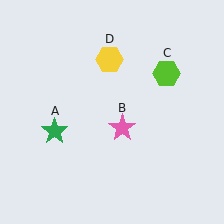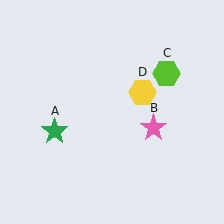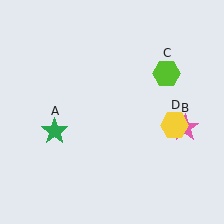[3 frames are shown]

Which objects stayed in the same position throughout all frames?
Green star (object A) and lime hexagon (object C) remained stationary.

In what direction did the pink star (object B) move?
The pink star (object B) moved right.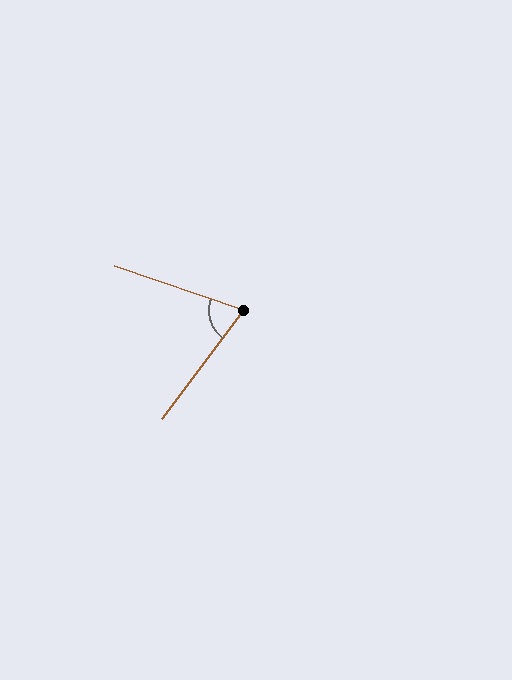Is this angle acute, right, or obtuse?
It is acute.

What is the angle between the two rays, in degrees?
Approximately 72 degrees.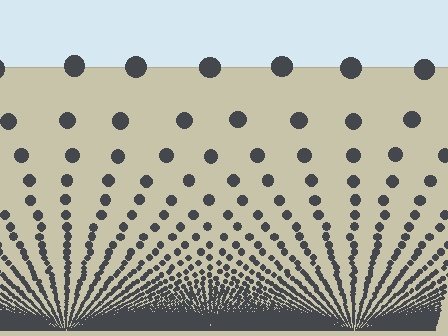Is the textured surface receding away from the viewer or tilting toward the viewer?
The surface appears to tilt toward the viewer. Texture elements get larger and sparser toward the top.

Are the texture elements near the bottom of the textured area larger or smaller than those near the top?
Smaller. The gradient is inverted — elements near the bottom are smaller and denser.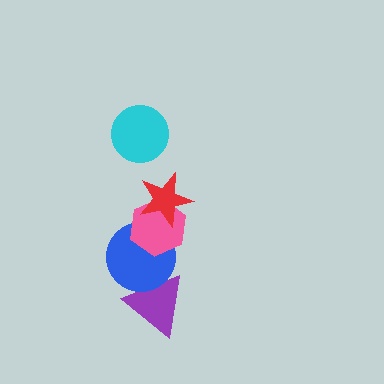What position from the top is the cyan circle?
The cyan circle is 1st from the top.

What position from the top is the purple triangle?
The purple triangle is 5th from the top.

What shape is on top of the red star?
The cyan circle is on top of the red star.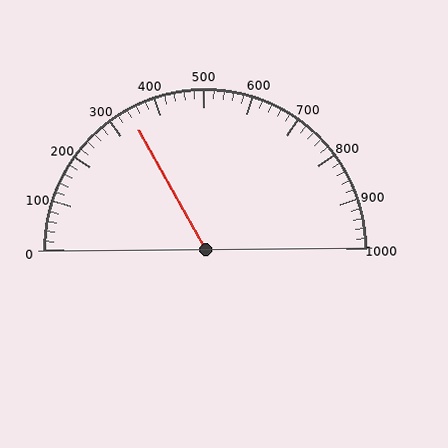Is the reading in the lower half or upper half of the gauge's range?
The reading is in the lower half of the range (0 to 1000).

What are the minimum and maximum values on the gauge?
The gauge ranges from 0 to 1000.